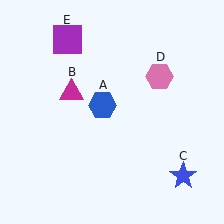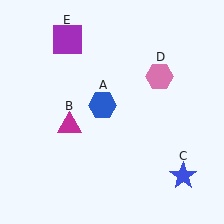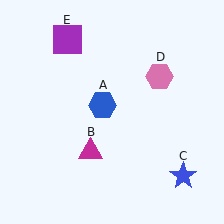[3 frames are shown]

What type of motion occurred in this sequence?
The magenta triangle (object B) rotated counterclockwise around the center of the scene.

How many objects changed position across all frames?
1 object changed position: magenta triangle (object B).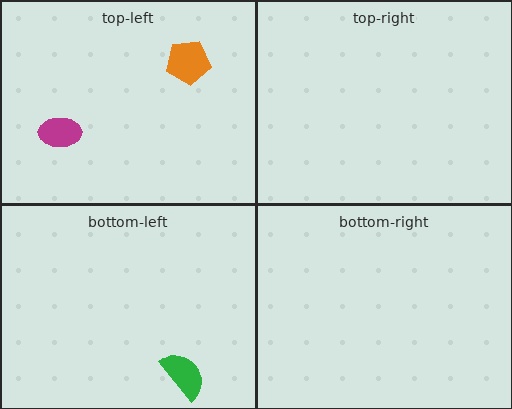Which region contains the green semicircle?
The bottom-left region.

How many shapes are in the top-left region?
2.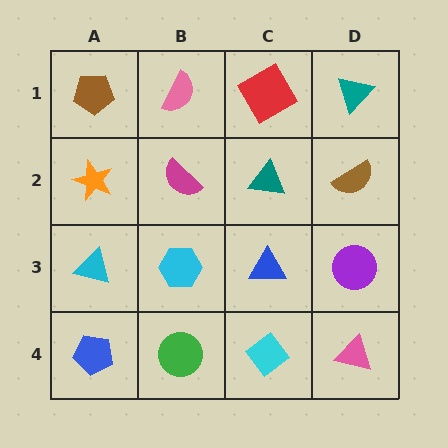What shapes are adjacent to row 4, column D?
A purple circle (row 3, column D), a cyan diamond (row 4, column C).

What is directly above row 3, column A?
An orange star.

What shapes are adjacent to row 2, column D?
A teal triangle (row 1, column D), a purple circle (row 3, column D), a teal triangle (row 2, column C).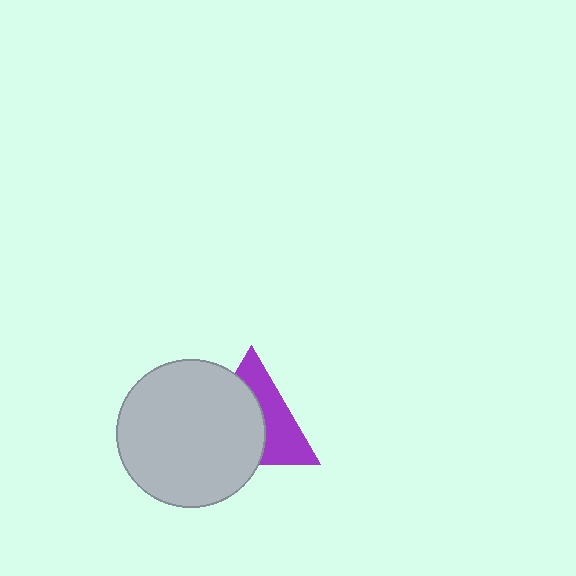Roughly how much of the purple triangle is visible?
A small part of it is visible (roughly 44%).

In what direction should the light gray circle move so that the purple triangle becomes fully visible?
The light gray circle should move left. That is the shortest direction to clear the overlap and leave the purple triangle fully visible.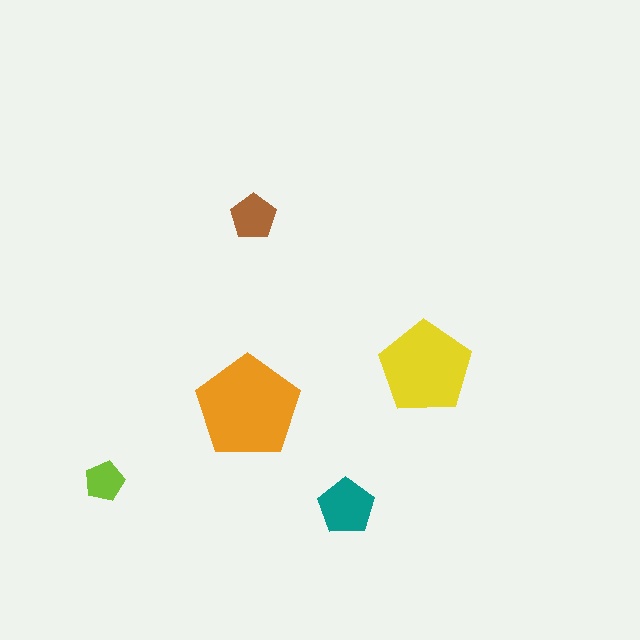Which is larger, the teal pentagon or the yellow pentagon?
The yellow one.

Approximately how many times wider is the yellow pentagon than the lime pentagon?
About 2.5 times wider.